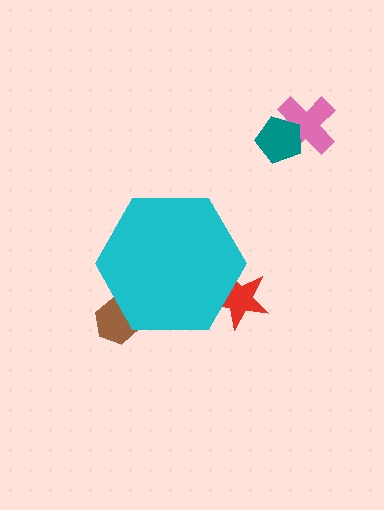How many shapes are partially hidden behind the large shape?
2 shapes are partially hidden.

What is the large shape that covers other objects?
A cyan hexagon.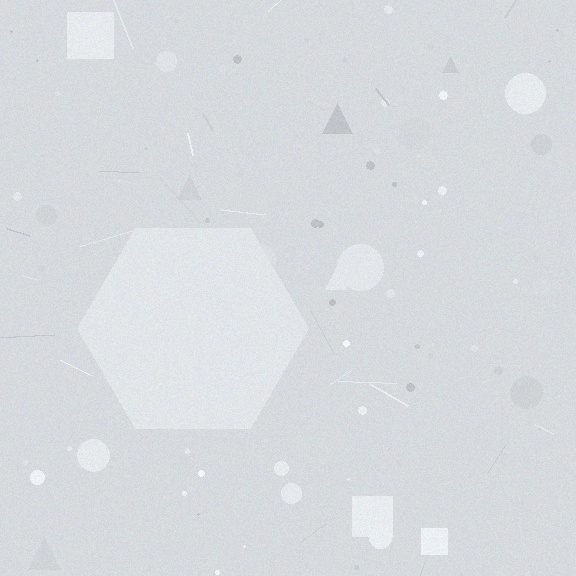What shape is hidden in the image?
A hexagon is hidden in the image.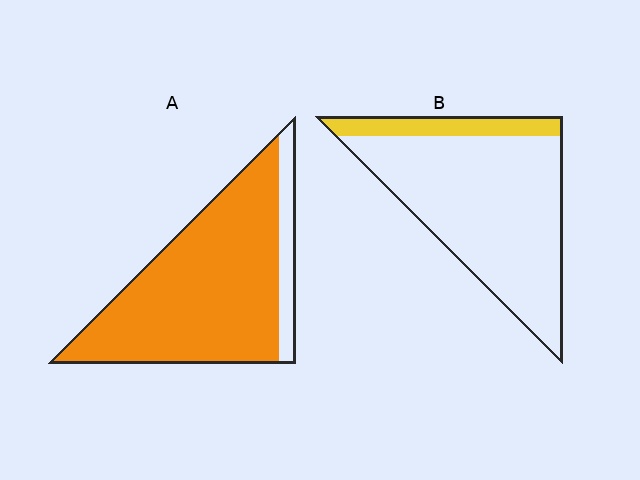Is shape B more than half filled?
No.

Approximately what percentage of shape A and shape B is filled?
A is approximately 85% and B is approximately 15%.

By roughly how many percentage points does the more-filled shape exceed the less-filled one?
By roughly 70 percentage points (A over B).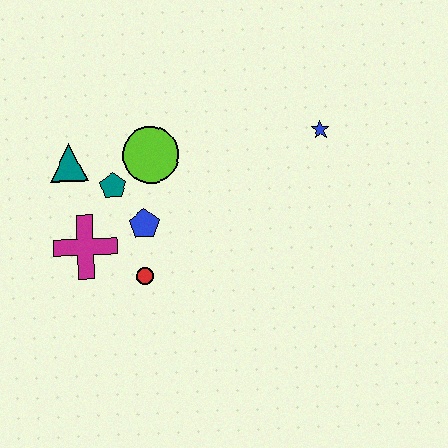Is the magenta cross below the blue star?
Yes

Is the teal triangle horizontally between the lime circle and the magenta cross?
No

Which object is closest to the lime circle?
The teal pentagon is closest to the lime circle.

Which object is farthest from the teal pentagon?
The blue star is farthest from the teal pentagon.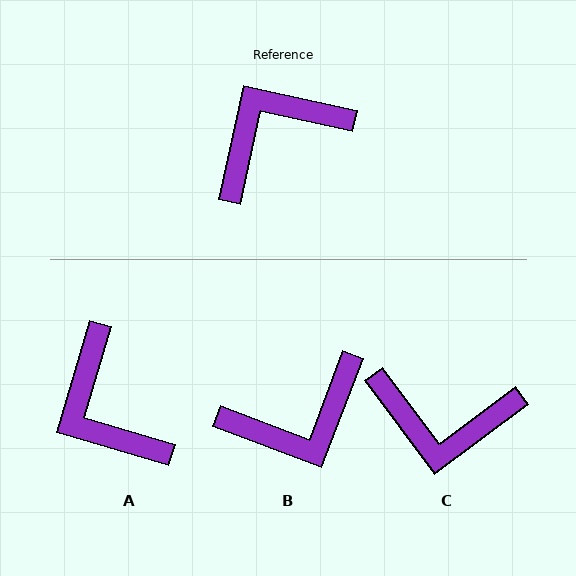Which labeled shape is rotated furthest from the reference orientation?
B, about 172 degrees away.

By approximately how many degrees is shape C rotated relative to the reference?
Approximately 139 degrees counter-clockwise.